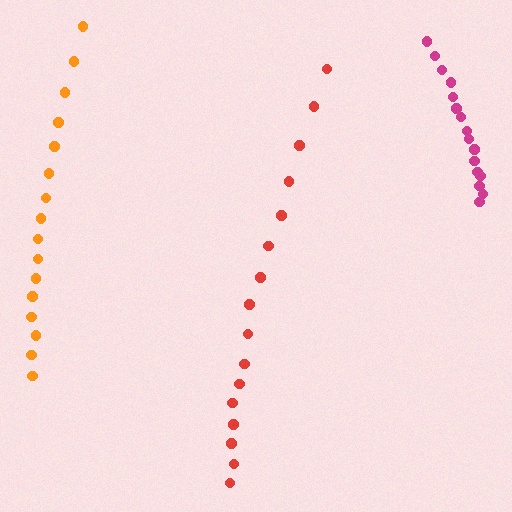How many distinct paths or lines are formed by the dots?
There are 3 distinct paths.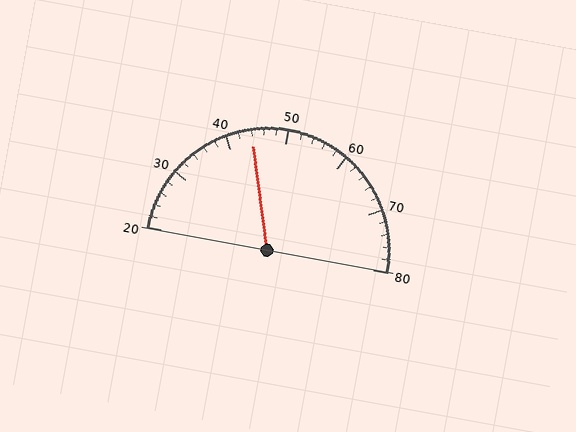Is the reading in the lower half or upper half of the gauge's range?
The reading is in the lower half of the range (20 to 80).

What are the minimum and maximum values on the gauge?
The gauge ranges from 20 to 80.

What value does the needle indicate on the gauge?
The needle indicates approximately 44.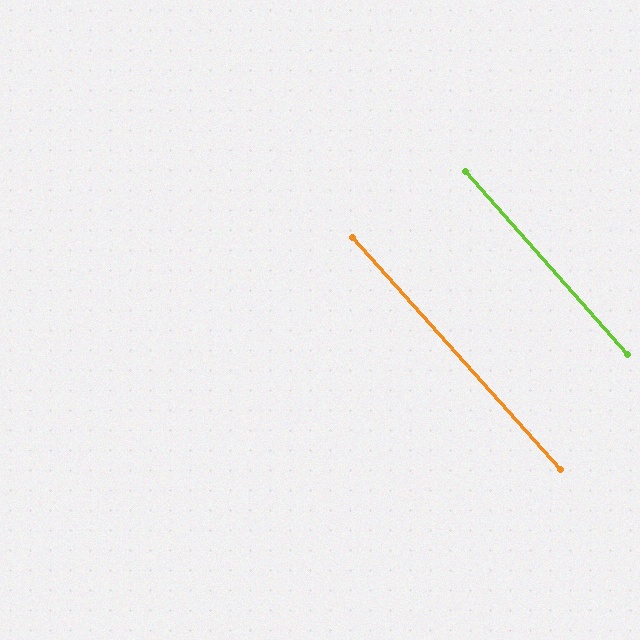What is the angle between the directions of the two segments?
Approximately 0 degrees.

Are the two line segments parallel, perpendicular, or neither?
Parallel — their directions differ by only 0.4°.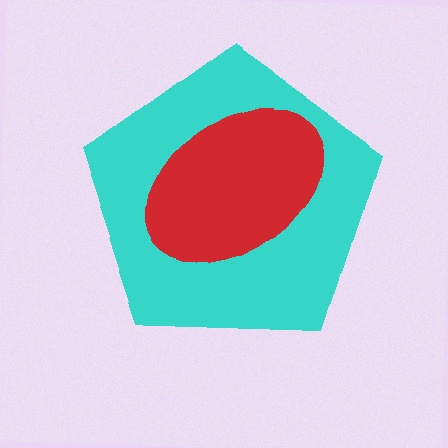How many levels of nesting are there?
2.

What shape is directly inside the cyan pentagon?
The red ellipse.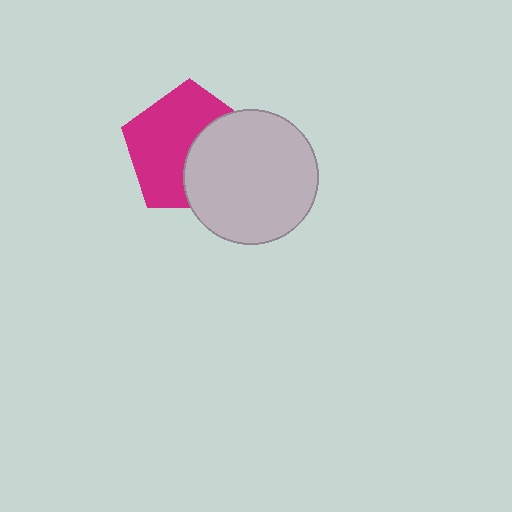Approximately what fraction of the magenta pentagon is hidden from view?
Roughly 41% of the magenta pentagon is hidden behind the light gray circle.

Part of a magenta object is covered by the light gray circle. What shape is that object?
It is a pentagon.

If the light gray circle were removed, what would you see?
You would see the complete magenta pentagon.